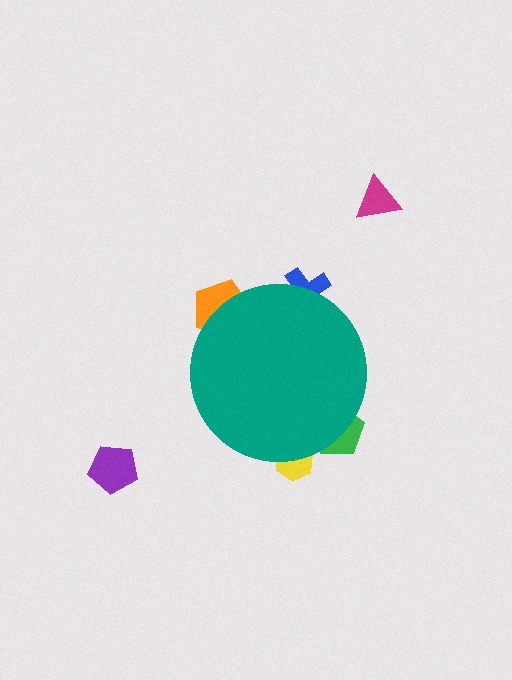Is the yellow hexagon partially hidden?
Yes, the yellow hexagon is partially hidden behind the teal circle.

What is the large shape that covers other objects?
A teal circle.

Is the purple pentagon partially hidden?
No, the purple pentagon is fully visible.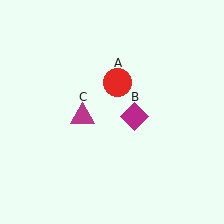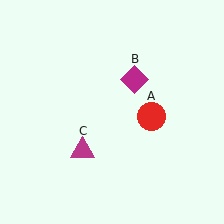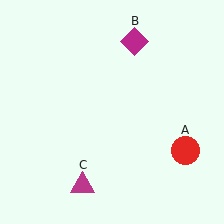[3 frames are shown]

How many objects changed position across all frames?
3 objects changed position: red circle (object A), magenta diamond (object B), magenta triangle (object C).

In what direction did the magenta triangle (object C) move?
The magenta triangle (object C) moved down.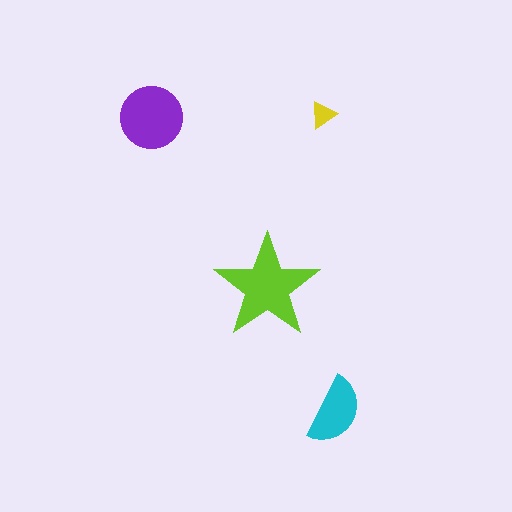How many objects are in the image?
There are 4 objects in the image.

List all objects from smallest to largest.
The yellow triangle, the cyan semicircle, the purple circle, the lime star.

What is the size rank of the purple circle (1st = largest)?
2nd.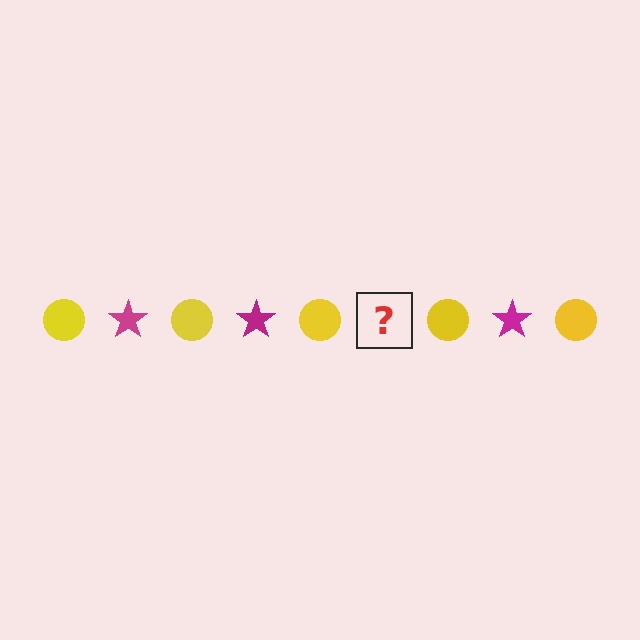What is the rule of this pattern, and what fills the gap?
The rule is that the pattern alternates between yellow circle and magenta star. The gap should be filled with a magenta star.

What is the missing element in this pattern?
The missing element is a magenta star.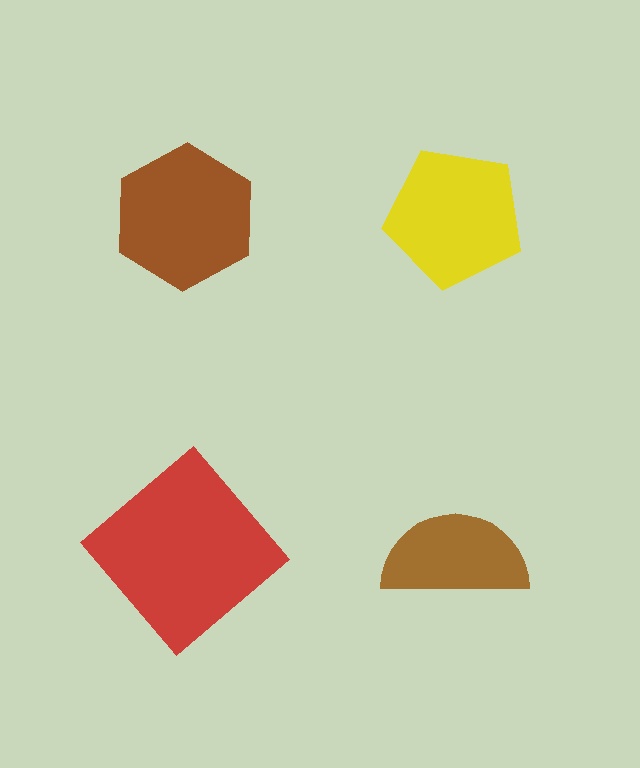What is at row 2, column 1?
A red diamond.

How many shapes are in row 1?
2 shapes.